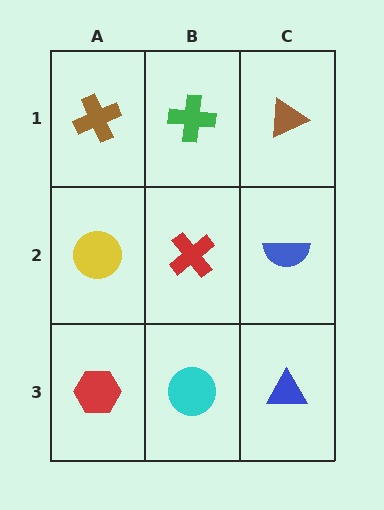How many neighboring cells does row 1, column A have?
2.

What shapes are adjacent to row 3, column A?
A yellow circle (row 2, column A), a cyan circle (row 3, column B).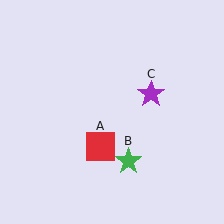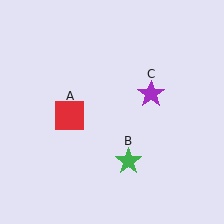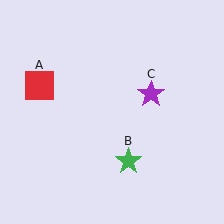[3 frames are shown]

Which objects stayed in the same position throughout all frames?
Green star (object B) and purple star (object C) remained stationary.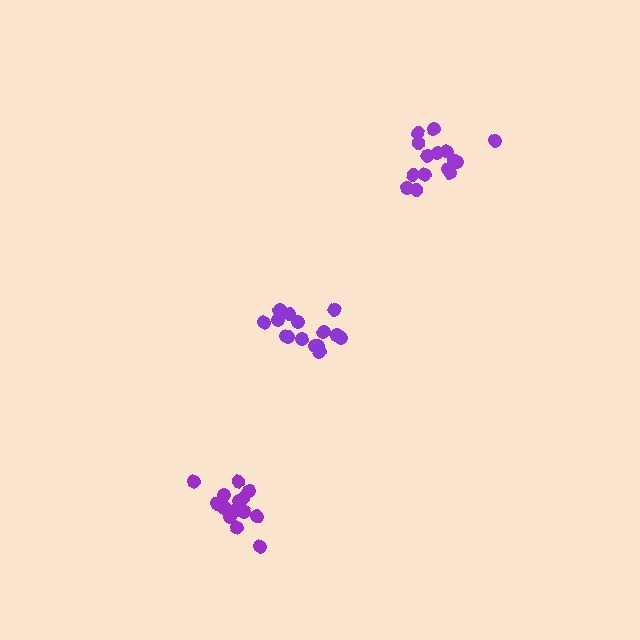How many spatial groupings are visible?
There are 3 spatial groupings.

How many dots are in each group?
Group 1: 15 dots, Group 2: 15 dots, Group 3: 15 dots (45 total).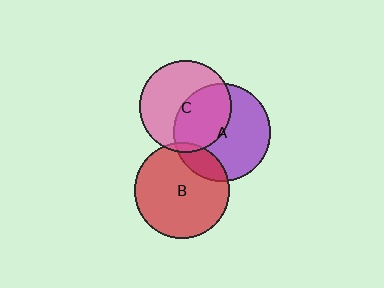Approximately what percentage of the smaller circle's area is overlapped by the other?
Approximately 45%.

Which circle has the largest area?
Circle A (purple).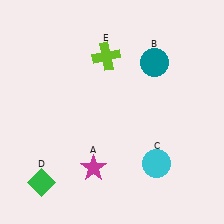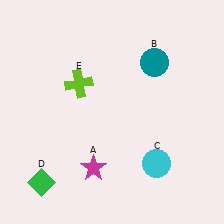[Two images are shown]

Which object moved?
The lime cross (E) moved left.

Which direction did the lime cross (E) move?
The lime cross (E) moved left.